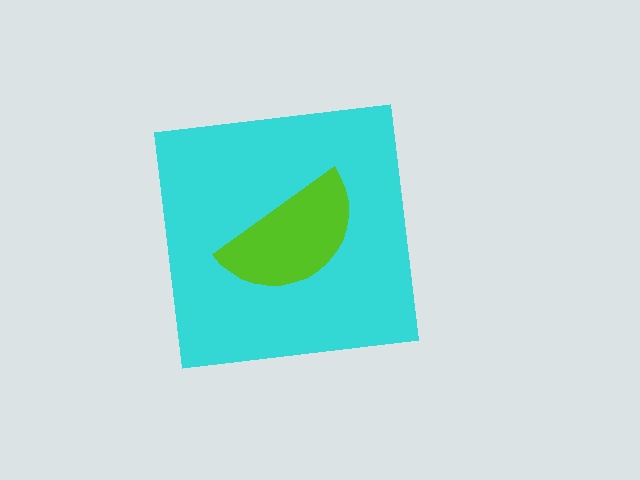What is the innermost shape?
The lime semicircle.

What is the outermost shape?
The cyan square.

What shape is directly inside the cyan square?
The lime semicircle.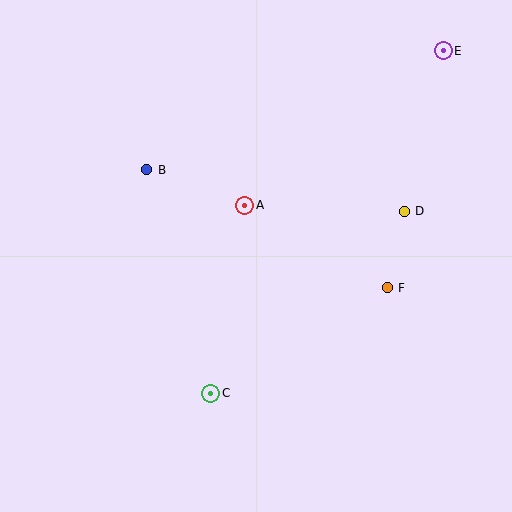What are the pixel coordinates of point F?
Point F is at (387, 288).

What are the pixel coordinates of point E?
Point E is at (443, 51).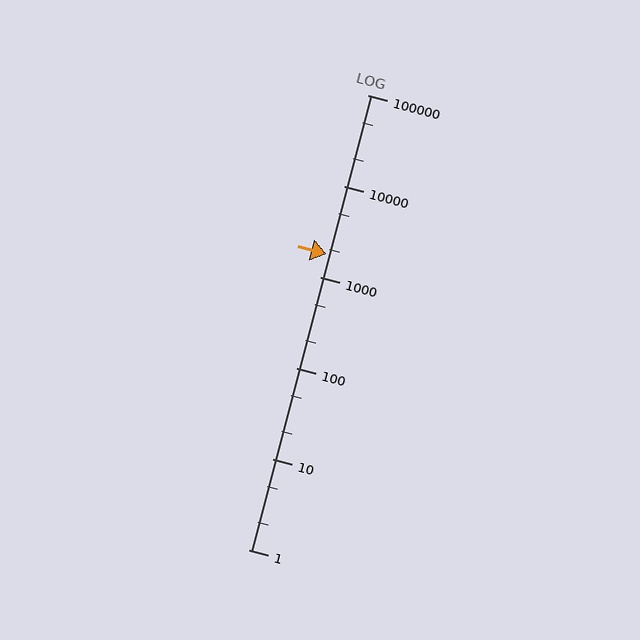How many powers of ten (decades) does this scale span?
The scale spans 5 decades, from 1 to 100000.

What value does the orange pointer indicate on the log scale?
The pointer indicates approximately 1800.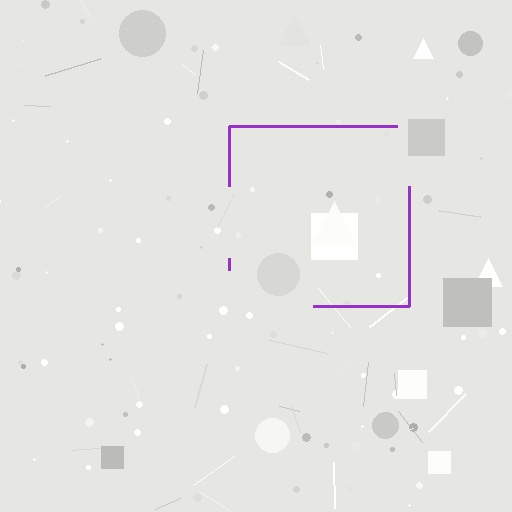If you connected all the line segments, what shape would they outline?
They would outline a square.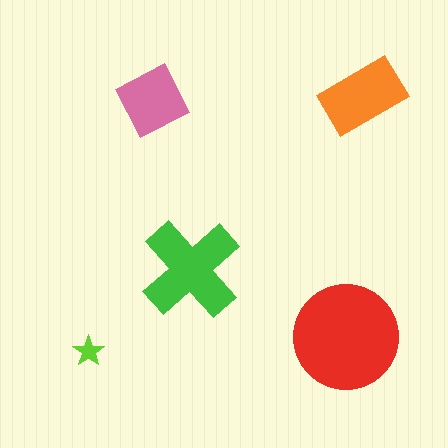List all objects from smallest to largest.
The lime star, the pink square, the orange rectangle, the green cross, the red circle.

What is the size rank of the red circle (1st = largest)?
1st.